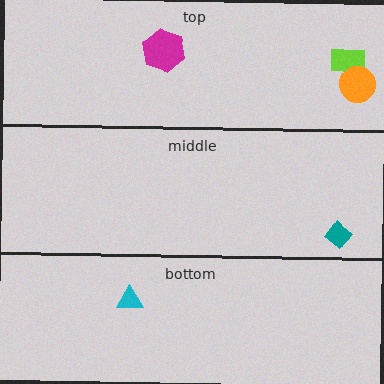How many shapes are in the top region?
3.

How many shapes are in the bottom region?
1.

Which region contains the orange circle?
The top region.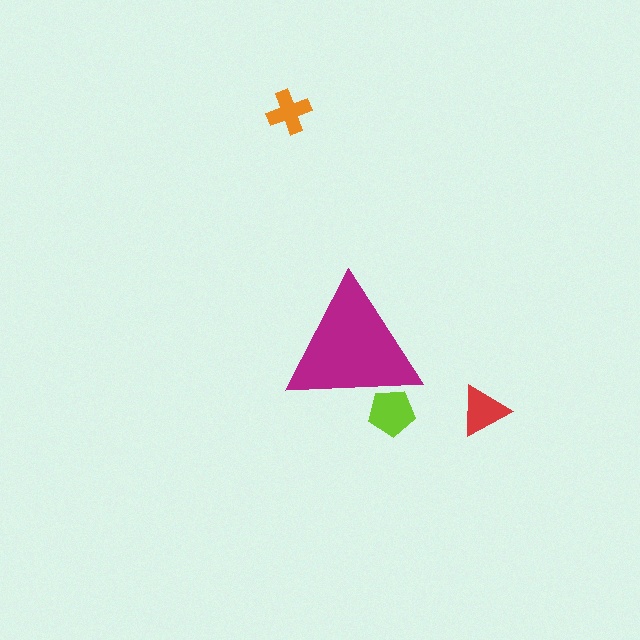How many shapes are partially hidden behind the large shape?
1 shape is partially hidden.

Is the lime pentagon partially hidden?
Yes, the lime pentagon is partially hidden behind the magenta triangle.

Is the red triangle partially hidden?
No, the red triangle is fully visible.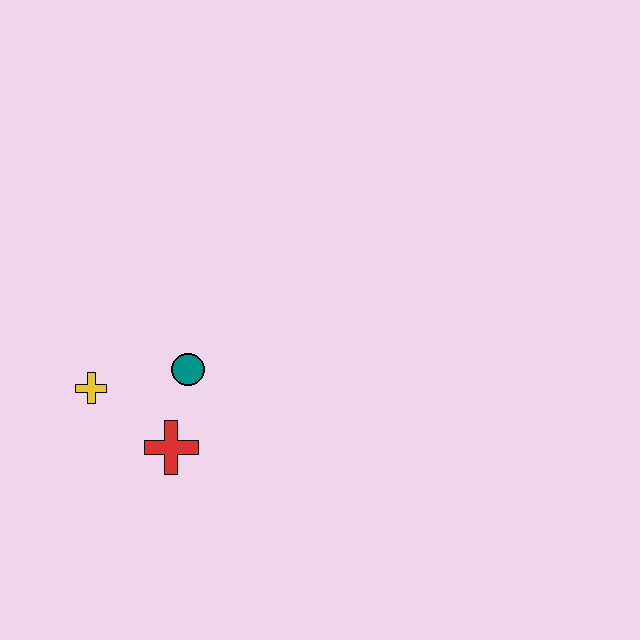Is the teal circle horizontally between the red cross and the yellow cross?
No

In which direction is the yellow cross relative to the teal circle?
The yellow cross is to the left of the teal circle.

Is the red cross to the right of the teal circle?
No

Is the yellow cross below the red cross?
No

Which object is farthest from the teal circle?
The yellow cross is farthest from the teal circle.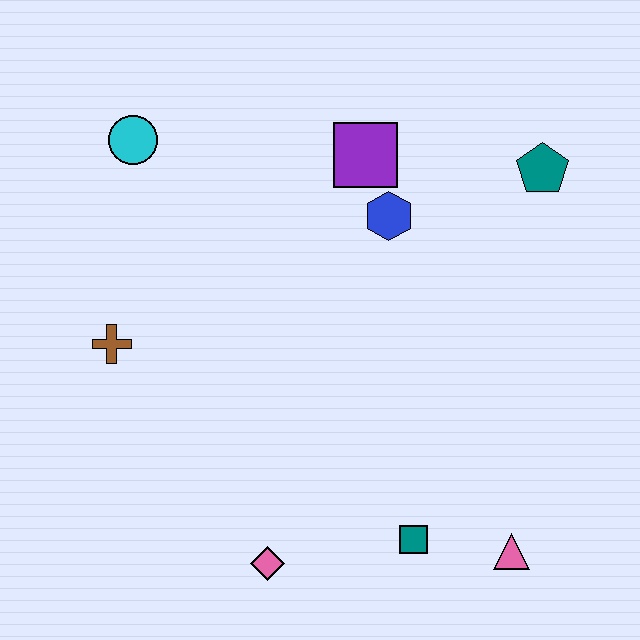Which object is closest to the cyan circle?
The brown cross is closest to the cyan circle.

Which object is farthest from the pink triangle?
The cyan circle is farthest from the pink triangle.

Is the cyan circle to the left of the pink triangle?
Yes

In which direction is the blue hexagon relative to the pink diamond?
The blue hexagon is above the pink diamond.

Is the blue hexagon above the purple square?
No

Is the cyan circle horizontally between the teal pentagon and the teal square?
No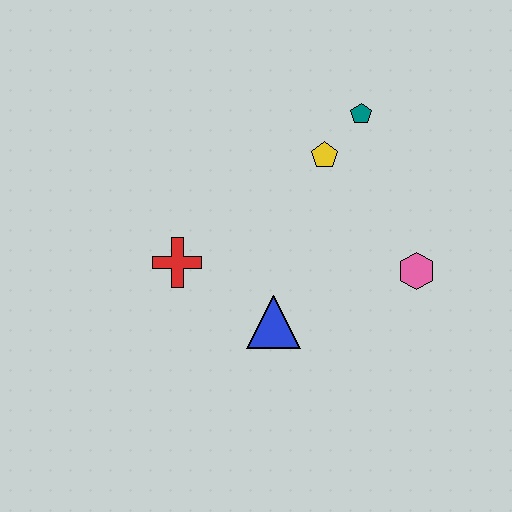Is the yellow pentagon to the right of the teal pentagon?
No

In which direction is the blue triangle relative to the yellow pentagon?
The blue triangle is below the yellow pentagon.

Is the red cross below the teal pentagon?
Yes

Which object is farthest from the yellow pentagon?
The red cross is farthest from the yellow pentagon.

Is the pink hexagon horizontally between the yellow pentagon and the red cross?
No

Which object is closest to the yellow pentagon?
The teal pentagon is closest to the yellow pentagon.